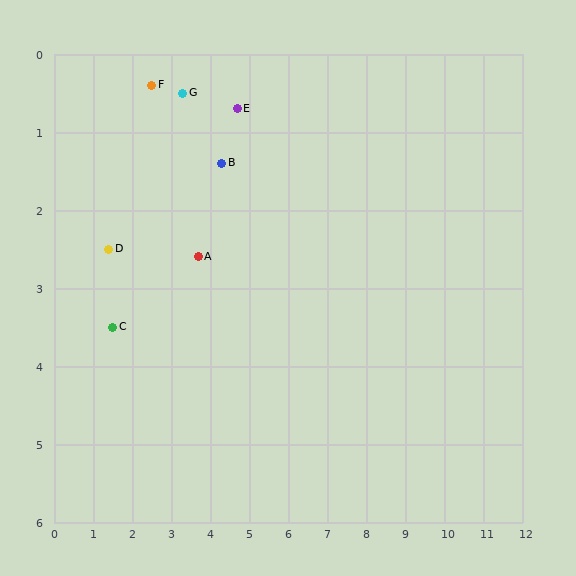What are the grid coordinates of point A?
Point A is at approximately (3.7, 2.6).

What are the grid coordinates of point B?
Point B is at approximately (4.3, 1.4).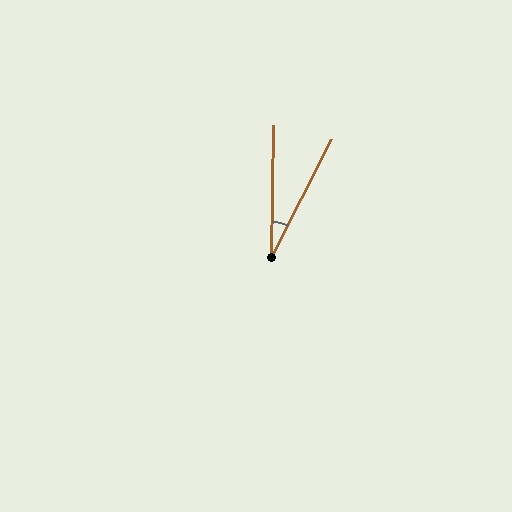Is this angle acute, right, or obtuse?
It is acute.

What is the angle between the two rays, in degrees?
Approximately 26 degrees.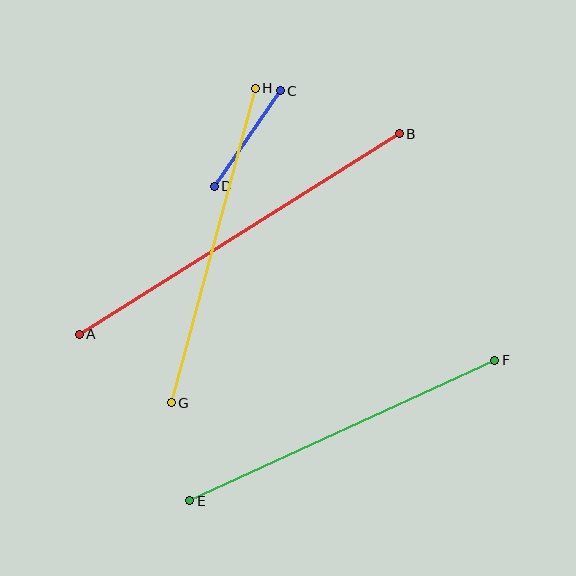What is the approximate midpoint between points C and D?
The midpoint is at approximately (247, 139) pixels.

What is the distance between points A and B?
The distance is approximately 378 pixels.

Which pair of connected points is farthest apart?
Points A and B are farthest apart.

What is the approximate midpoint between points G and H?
The midpoint is at approximately (213, 245) pixels.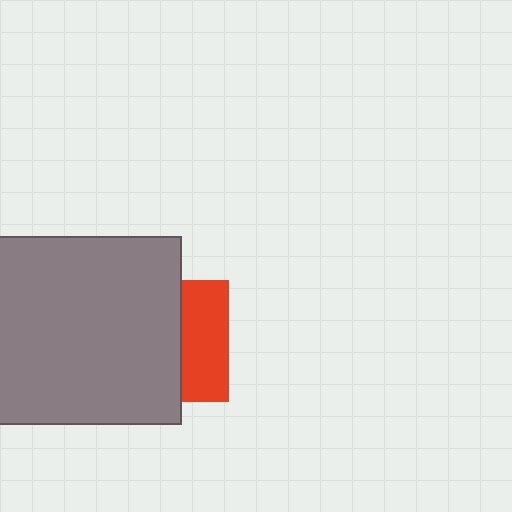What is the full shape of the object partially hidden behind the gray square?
The partially hidden object is a red square.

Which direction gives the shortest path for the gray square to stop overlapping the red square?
Moving left gives the shortest separation.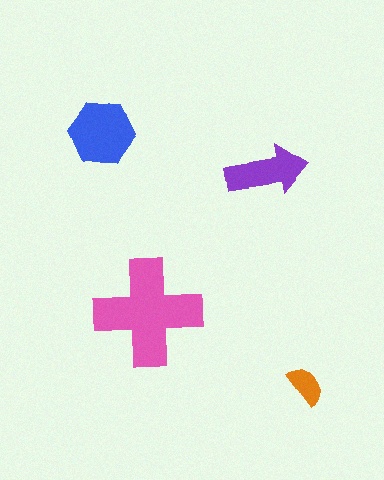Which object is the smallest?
The orange semicircle.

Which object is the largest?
The pink cross.